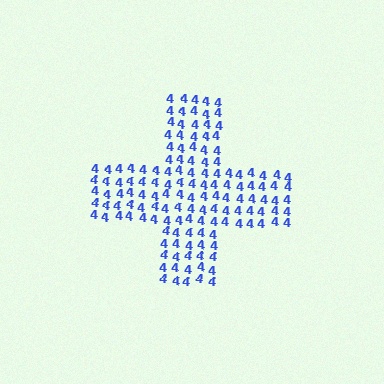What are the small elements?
The small elements are digit 4's.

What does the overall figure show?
The overall figure shows a cross.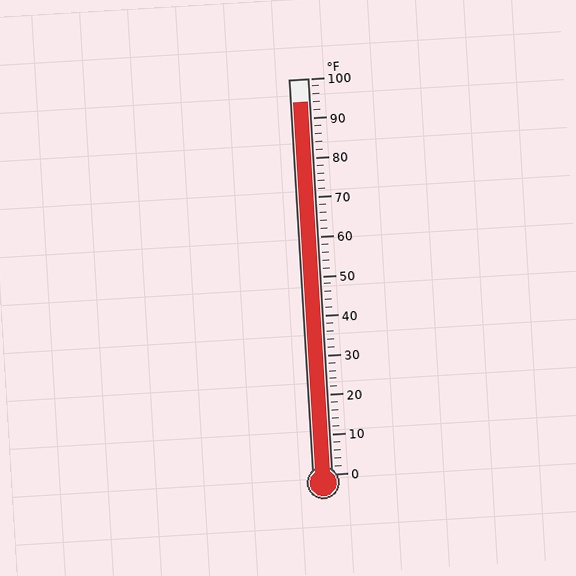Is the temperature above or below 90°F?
The temperature is above 90°F.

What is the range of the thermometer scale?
The thermometer scale ranges from 0°F to 100°F.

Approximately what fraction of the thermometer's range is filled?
The thermometer is filled to approximately 95% of its range.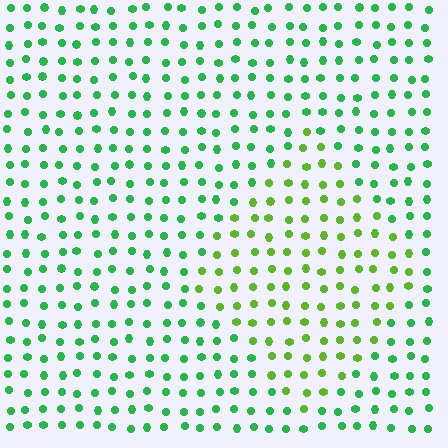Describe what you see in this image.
The image is filled with small green elements in a uniform arrangement. A diamond-shaped region is visible where the elements are tinted to a slightly different hue, forming a subtle color boundary.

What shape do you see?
I see a diamond.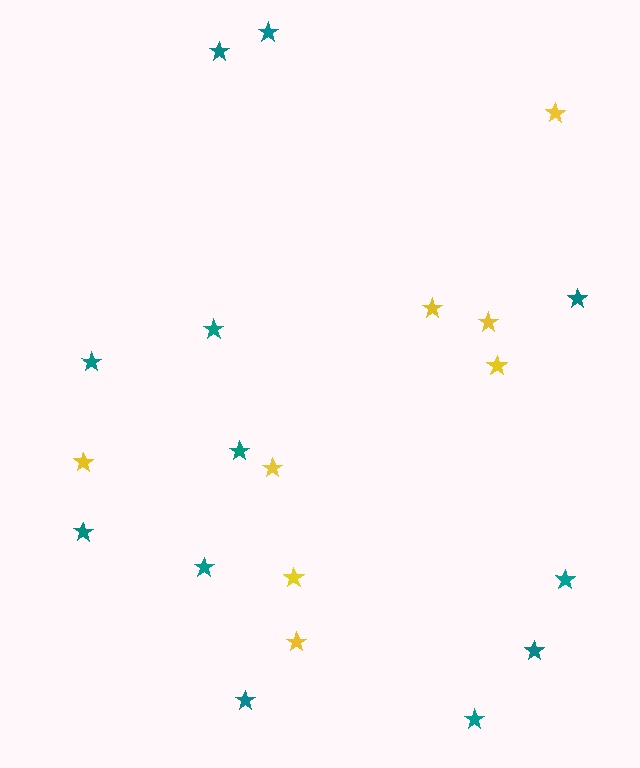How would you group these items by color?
There are 2 groups: one group of teal stars (12) and one group of yellow stars (8).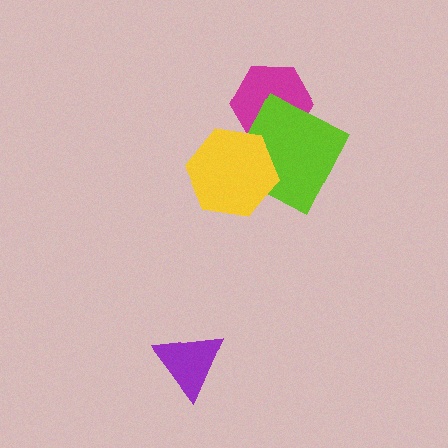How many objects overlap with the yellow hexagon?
2 objects overlap with the yellow hexagon.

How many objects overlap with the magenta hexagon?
2 objects overlap with the magenta hexagon.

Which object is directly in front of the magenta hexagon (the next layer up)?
The lime square is directly in front of the magenta hexagon.